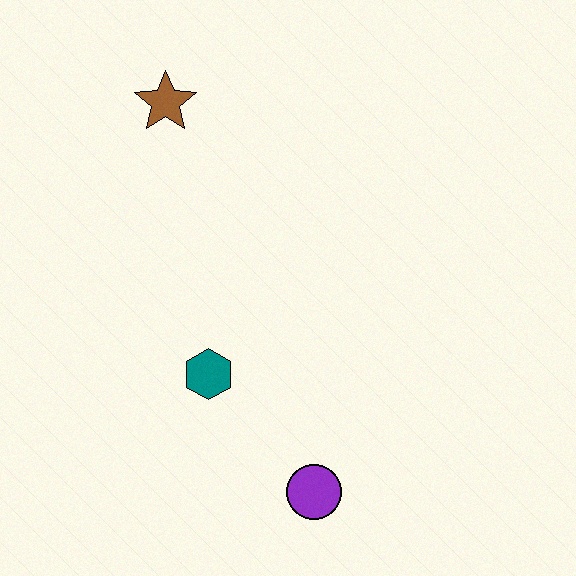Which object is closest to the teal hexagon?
The purple circle is closest to the teal hexagon.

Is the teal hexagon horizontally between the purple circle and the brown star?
Yes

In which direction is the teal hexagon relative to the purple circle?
The teal hexagon is above the purple circle.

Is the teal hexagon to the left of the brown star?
No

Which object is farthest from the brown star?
The purple circle is farthest from the brown star.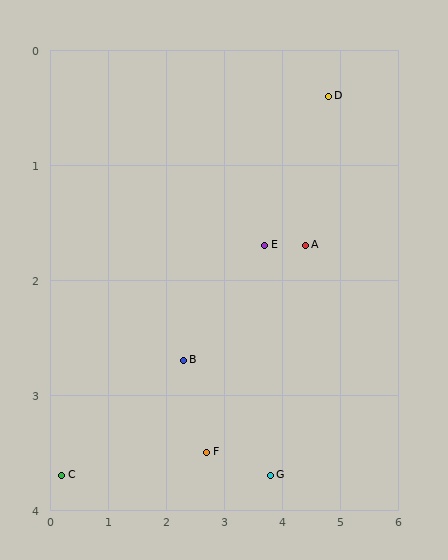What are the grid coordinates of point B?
Point B is at approximately (2.3, 2.7).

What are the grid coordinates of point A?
Point A is at approximately (4.4, 1.7).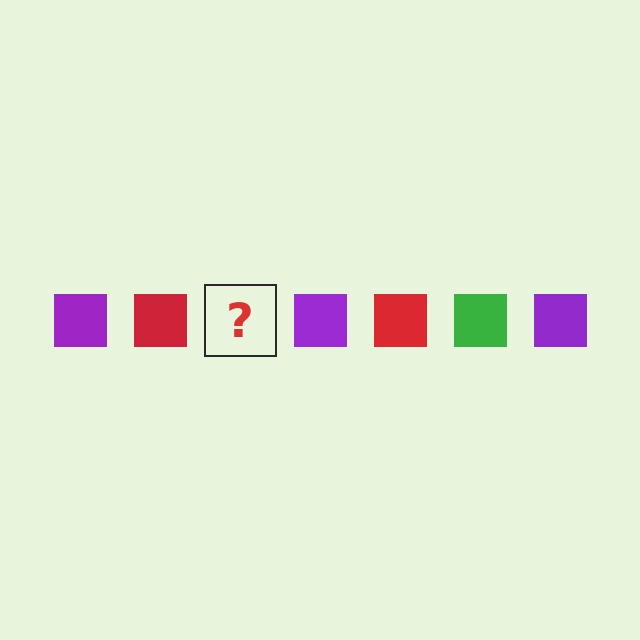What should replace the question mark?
The question mark should be replaced with a green square.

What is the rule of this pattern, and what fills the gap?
The rule is that the pattern cycles through purple, red, green squares. The gap should be filled with a green square.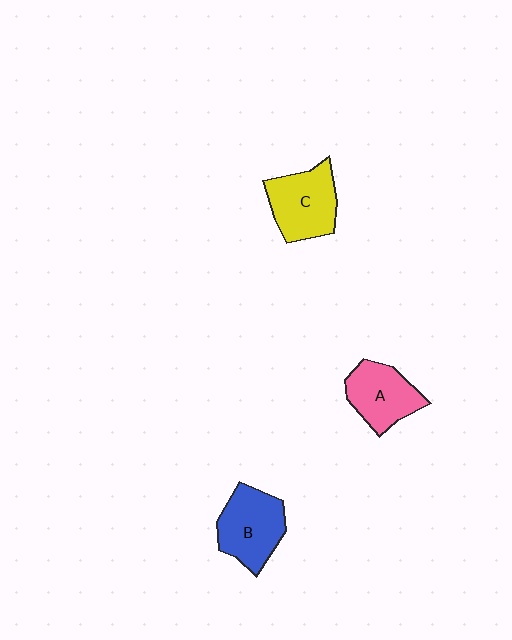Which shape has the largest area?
Shape B (blue).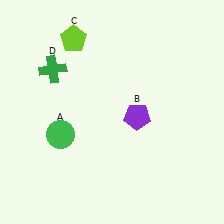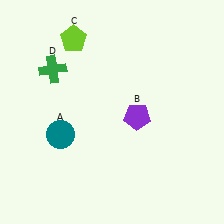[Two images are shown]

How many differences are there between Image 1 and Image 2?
There is 1 difference between the two images.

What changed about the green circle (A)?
In Image 1, A is green. In Image 2, it changed to teal.